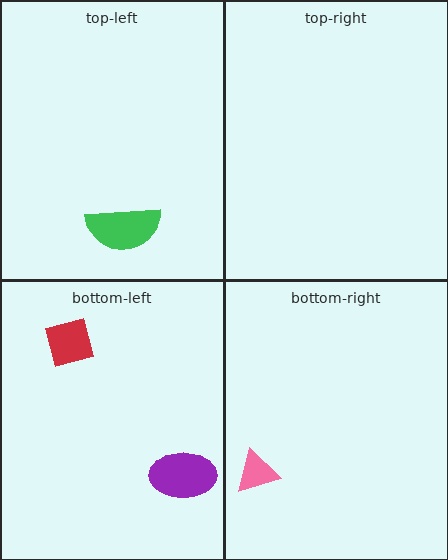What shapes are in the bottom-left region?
The purple ellipse, the red diamond.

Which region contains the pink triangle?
The bottom-right region.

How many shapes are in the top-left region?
1.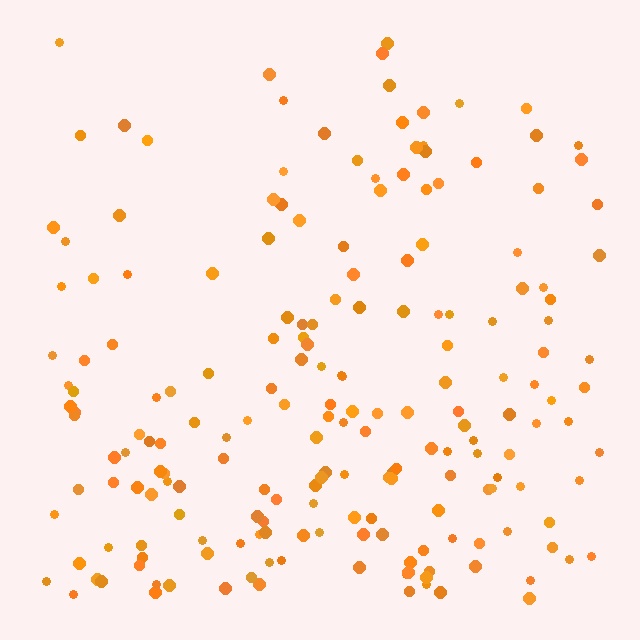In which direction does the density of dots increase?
From top to bottom, with the bottom side densest.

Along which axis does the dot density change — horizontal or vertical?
Vertical.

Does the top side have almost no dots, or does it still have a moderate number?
Still a moderate number, just noticeably fewer than the bottom.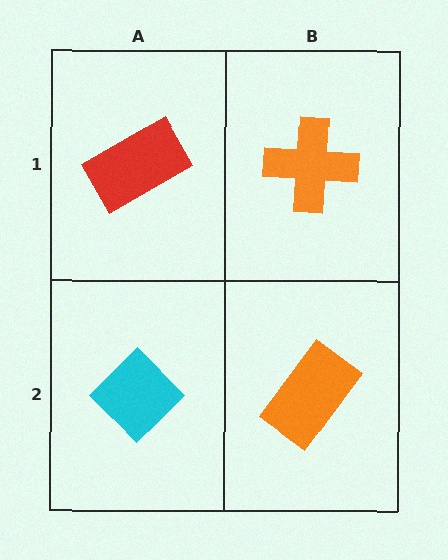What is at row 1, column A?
A red rectangle.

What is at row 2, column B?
An orange rectangle.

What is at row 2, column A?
A cyan diamond.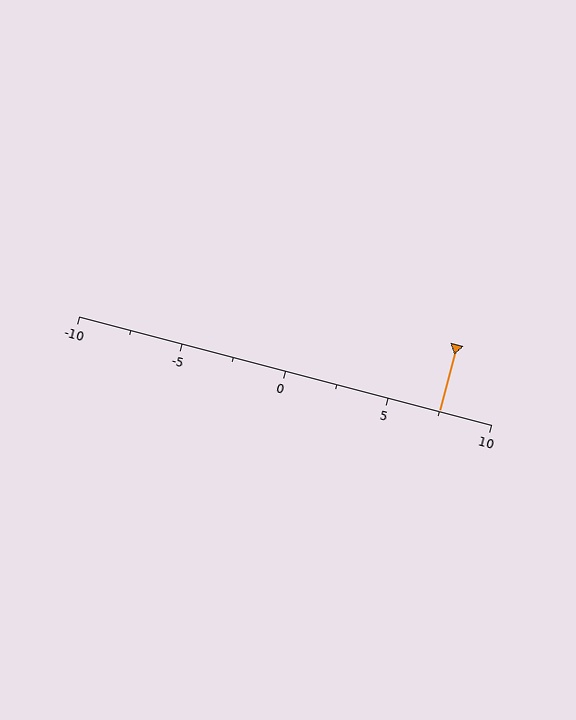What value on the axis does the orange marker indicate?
The marker indicates approximately 7.5.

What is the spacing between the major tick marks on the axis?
The major ticks are spaced 5 apart.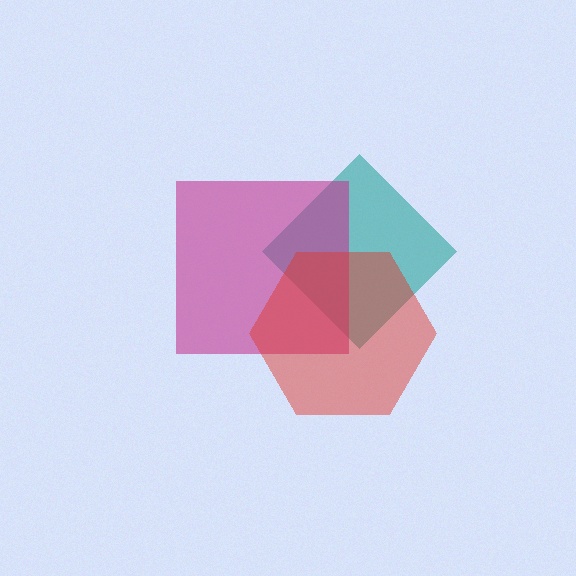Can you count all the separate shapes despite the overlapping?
Yes, there are 3 separate shapes.